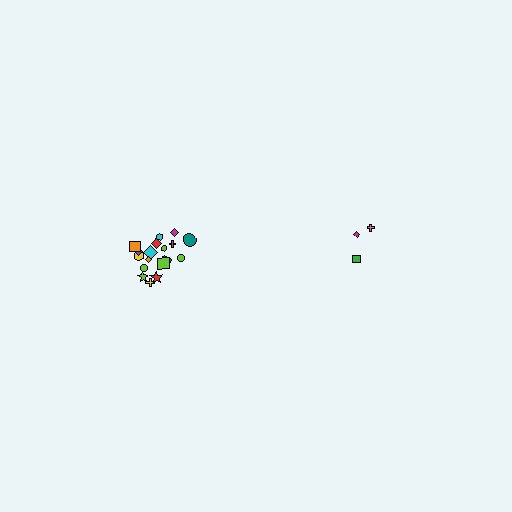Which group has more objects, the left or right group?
The left group.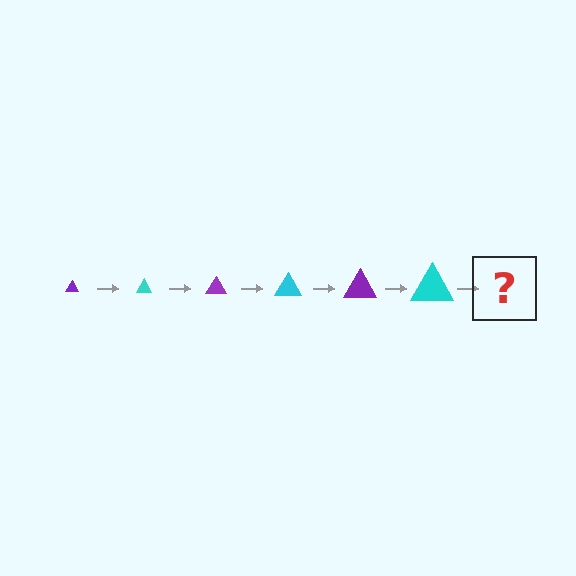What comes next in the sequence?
The next element should be a purple triangle, larger than the previous one.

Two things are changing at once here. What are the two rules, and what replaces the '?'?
The two rules are that the triangle grows larger each step and the color cycles through purple and cyan. The '?' should be a purple triangle, larger than the previous one.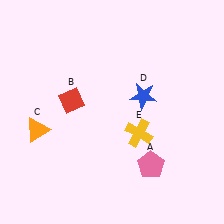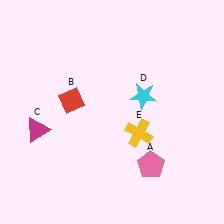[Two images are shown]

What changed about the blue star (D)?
In Image 1, D is blue. In Image 2, it changed to cyan.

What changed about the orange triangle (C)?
In Image 1, C is orange. In Image 2, it changed to magenta.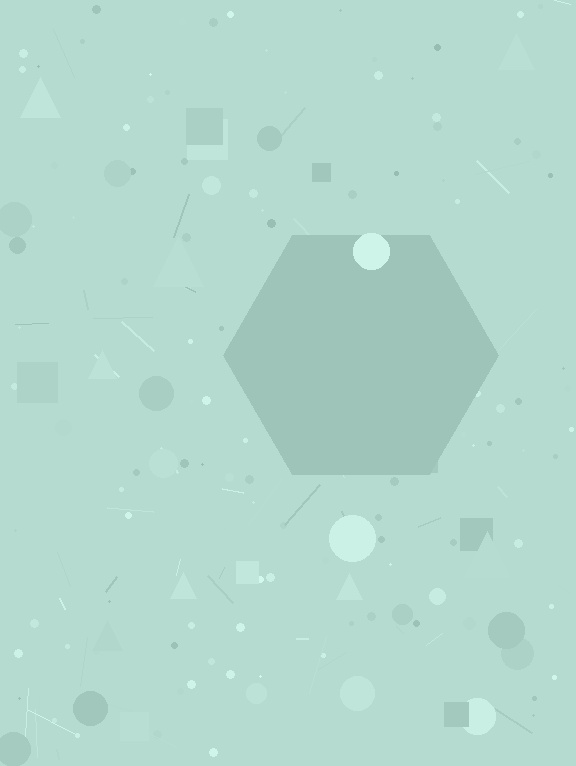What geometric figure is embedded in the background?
A hexagon is embedded in the background.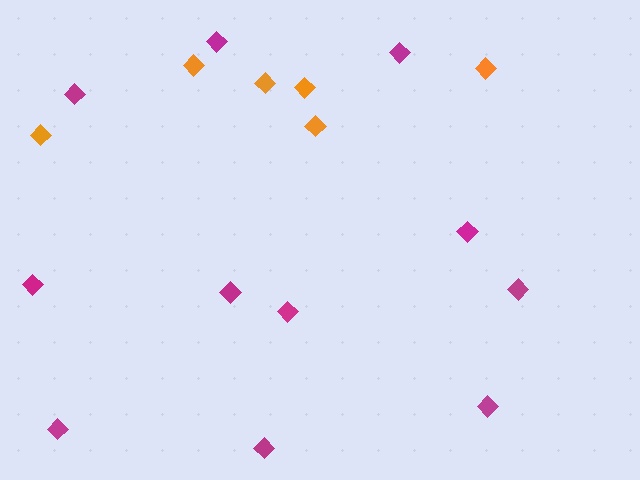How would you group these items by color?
There are 2 groups: one group of magenta diamonds (11) and one group of orange diamonds (6).